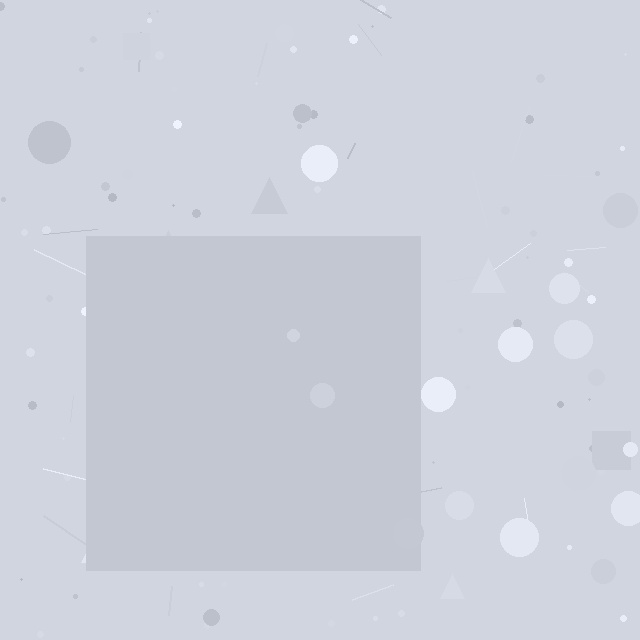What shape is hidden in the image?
A square is hidden in the image.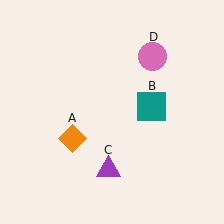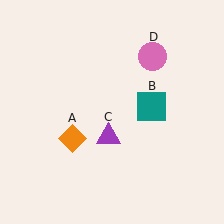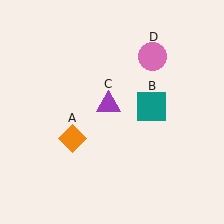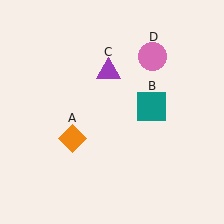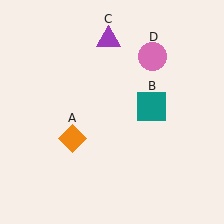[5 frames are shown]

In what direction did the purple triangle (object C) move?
The purple triangle (object C) moved up.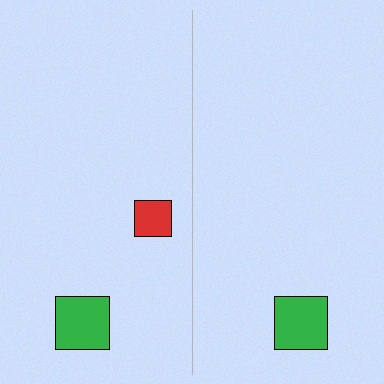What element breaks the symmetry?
A red square is missing from the right side.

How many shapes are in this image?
There are 3 shapes in this image.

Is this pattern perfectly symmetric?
No, the pattern is not perfectly symmetric. A red square is missing from the right side.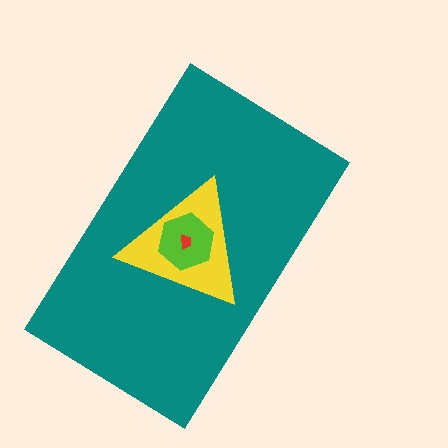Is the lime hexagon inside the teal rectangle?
Yes.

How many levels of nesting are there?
4.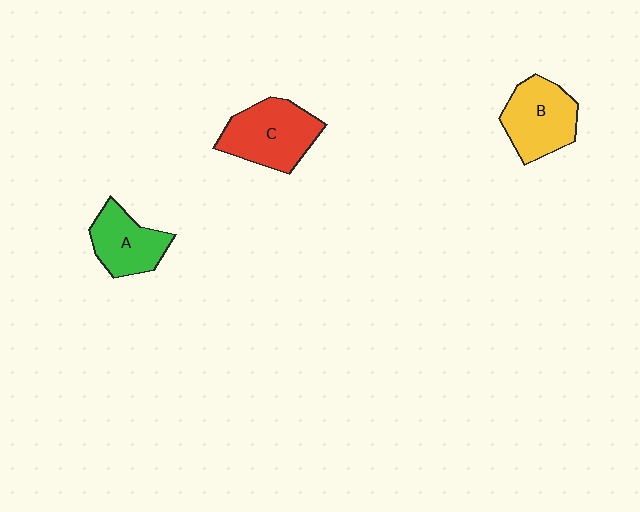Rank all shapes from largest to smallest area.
From largest to smallest: C (red), B (yellow), A (green).